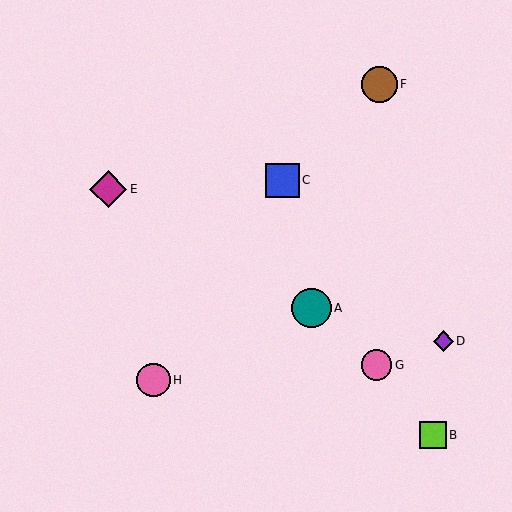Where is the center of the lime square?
The center of the lime square is at (433, 435).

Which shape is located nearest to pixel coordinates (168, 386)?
The pink circle (labeled H) at (153, 380) is nearest to that location.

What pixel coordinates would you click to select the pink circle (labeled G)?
Click at (376, 365) to select the pink circle G.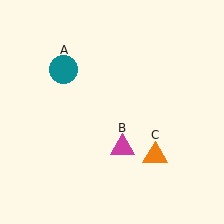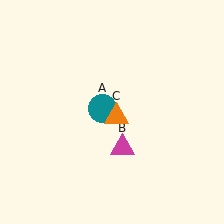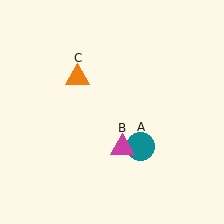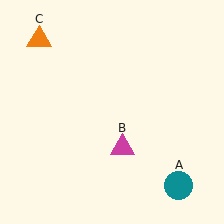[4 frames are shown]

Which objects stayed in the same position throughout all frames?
Magenta triangle (object B) remained stationary.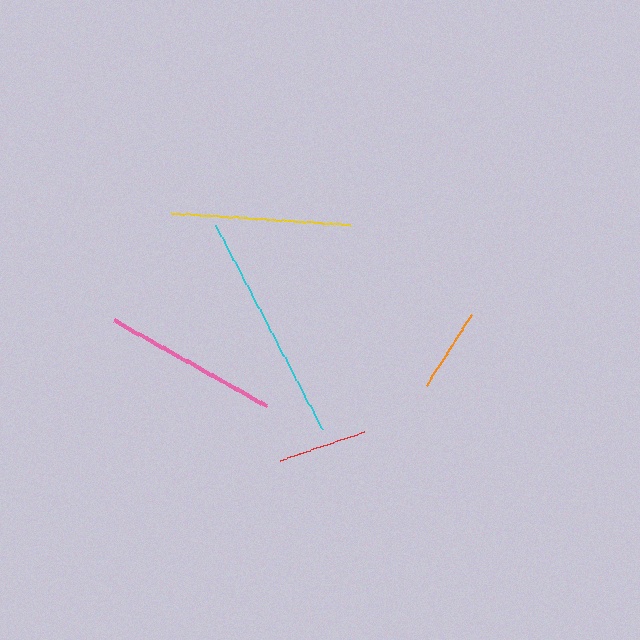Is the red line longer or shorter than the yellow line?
The yellow line is longer than the red line.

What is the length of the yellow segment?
The yellow segment is approximately 179 pixels long.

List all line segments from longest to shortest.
From longest to shortest: cyan, yellow, pink, red, orange.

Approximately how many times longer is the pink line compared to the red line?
The pink line is approximately 2.0 times the length of the red line.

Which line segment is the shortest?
The orange line is the shortest at approximately 85 pixels.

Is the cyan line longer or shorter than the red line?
The cyan line is longer than the red line.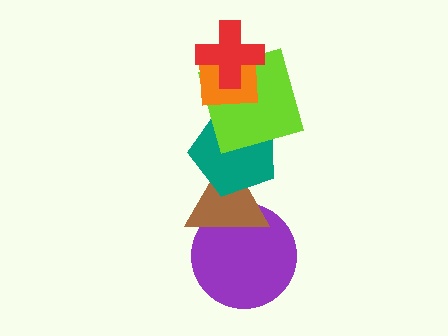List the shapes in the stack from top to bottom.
From top to bottom: the red cross, the orange square, the lime square, the teal pentagon, the brown triangle, the purple circle.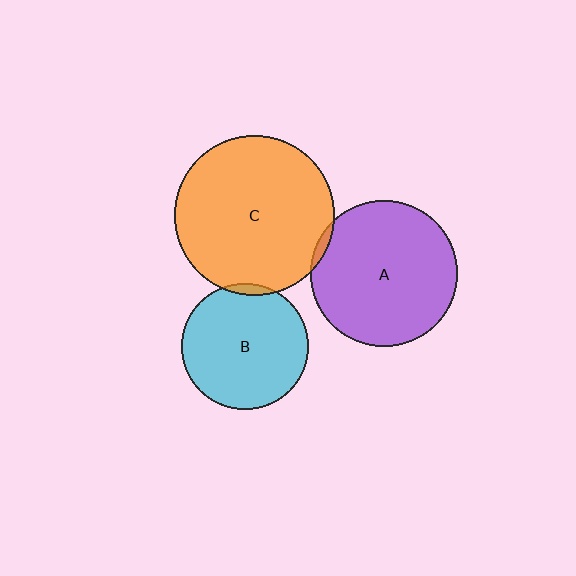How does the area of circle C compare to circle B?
Approximately 1.6 times.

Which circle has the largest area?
Circle C (orange).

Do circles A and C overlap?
Yes.